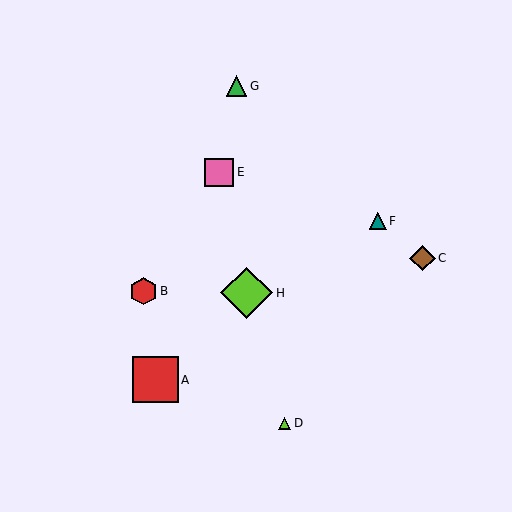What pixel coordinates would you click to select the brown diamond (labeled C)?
Click at (422, 258) to select the brown diamond C.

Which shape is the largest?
The lime diamond (labeled H) is the largest.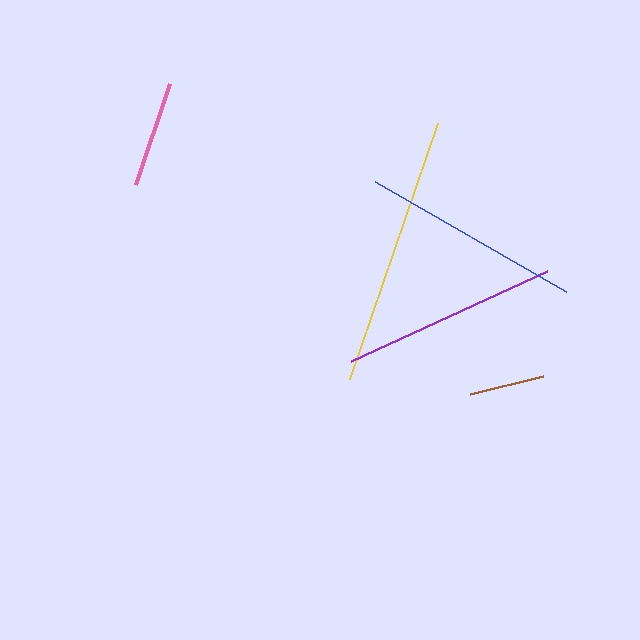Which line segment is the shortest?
The brown line is the shortest at approximately 76 pixels.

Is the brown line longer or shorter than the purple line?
The purple line is longer than the brown line.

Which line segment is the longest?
The yellow line is the longest at approximately 271 pixels.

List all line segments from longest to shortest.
From longest to shortest: yellow, blue, purple, pink, brown.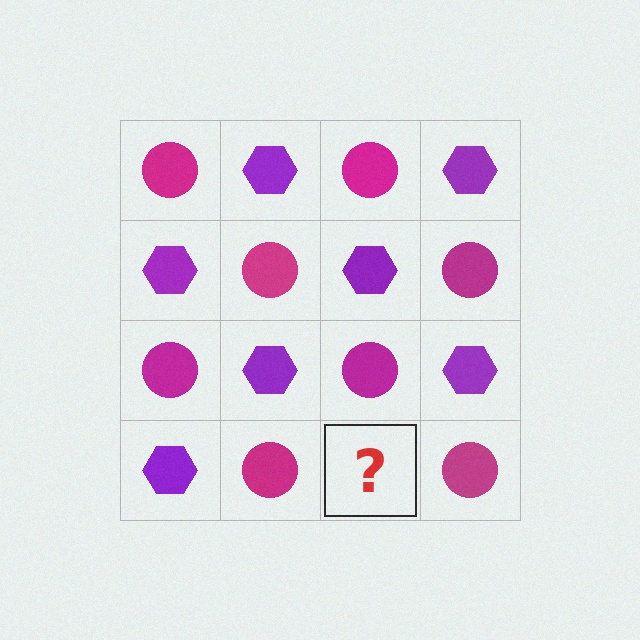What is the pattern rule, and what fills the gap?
The rule is that it alternates magenta circle and purple hexagon in a checkerboard pattern. The gap should be filled with a purple hexagon.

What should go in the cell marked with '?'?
The missing cell should contain a purple hexagon.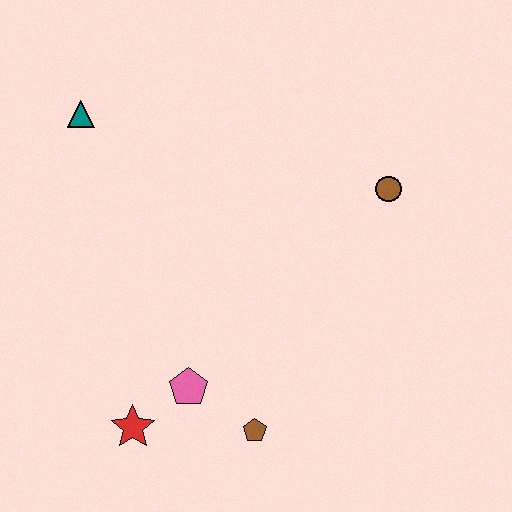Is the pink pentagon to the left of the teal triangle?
No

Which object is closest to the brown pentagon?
The pink pentagon is closest to the brown pentagon.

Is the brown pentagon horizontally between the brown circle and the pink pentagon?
Yes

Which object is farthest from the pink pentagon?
The teal triangle is farthest from the pink pentagon.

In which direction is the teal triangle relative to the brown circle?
The teal triangle is to the left of the brown circle.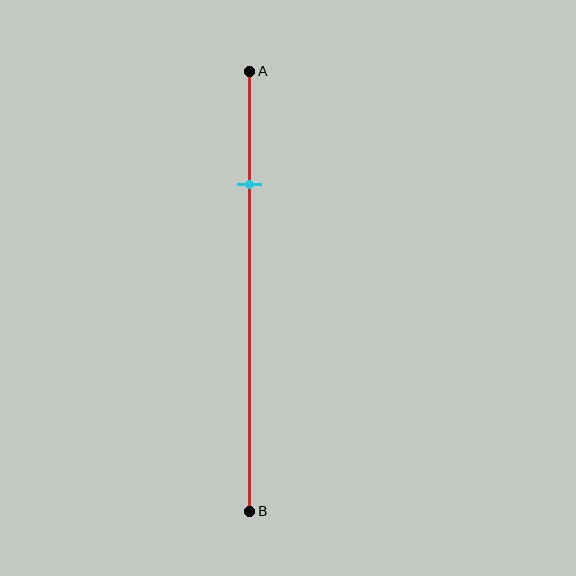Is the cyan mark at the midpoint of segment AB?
No, the mark is at about 25% from A, not at the 50% midpoint.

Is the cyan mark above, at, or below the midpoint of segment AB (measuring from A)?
The cyan mark is above the midpoint of segment AB.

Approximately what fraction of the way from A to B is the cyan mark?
The cyan mark is approximately 25% of the way from A to B.